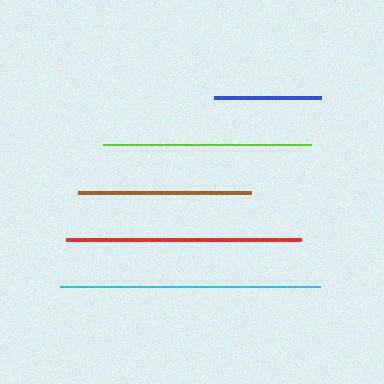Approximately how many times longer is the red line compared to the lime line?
The red line is approximately 1.1 times the length of the lime line.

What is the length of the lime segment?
The lime segment is approximately 208 pixels long.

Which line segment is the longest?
The cyan line is the longest at approximately 260 pixels.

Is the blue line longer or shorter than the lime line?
The lime line is longer than the blue line.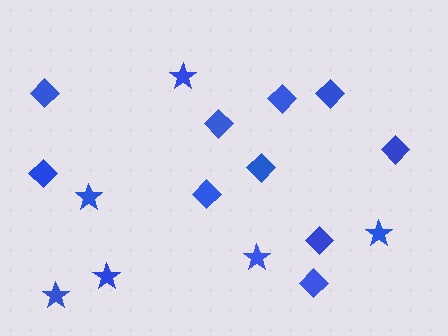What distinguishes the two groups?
There are 2 groups: one group of stars (6) and one group of diamonds (10).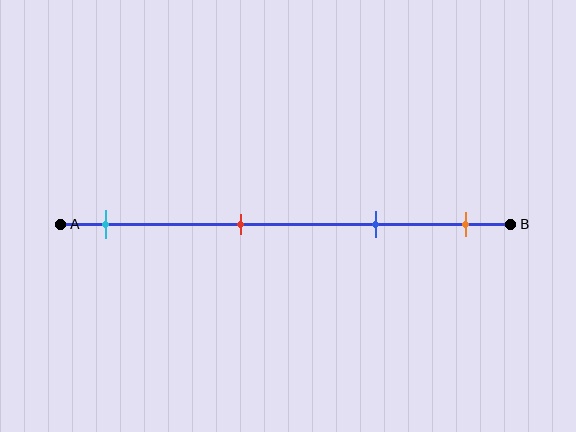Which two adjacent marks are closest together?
The blue and orange marks are the closest adjacent pair.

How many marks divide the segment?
There are 4 marks dividing the segment.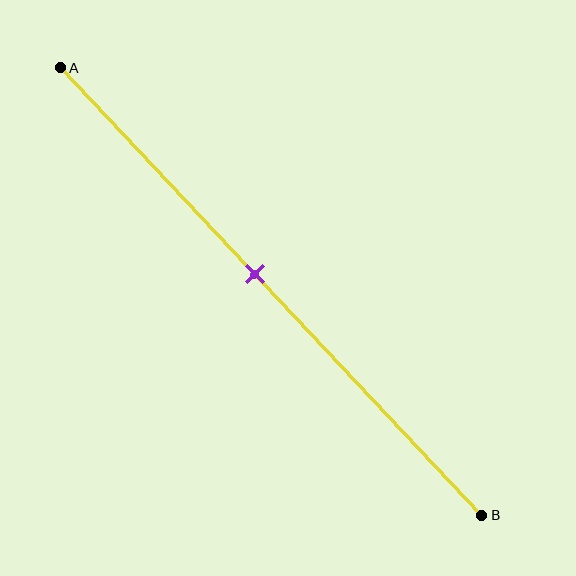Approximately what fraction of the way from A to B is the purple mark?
The purple mark is approximately 45% of the way from A to B.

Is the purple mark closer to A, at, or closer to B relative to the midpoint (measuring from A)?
The purple mark is closer to point A than the midpoint of segment AB.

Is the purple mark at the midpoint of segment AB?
No, the mark is at about 45% from A, not at the 50% midpoint.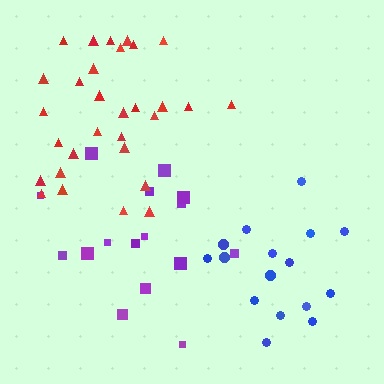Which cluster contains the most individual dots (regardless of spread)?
Red (30).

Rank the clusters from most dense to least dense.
blue, red, purple.